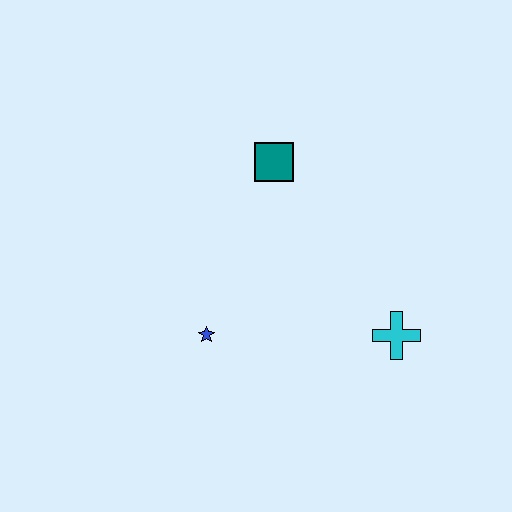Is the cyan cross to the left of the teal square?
No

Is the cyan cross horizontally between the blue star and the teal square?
No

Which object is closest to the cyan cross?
The blue star is closest to the cyan cross.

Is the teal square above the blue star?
Yes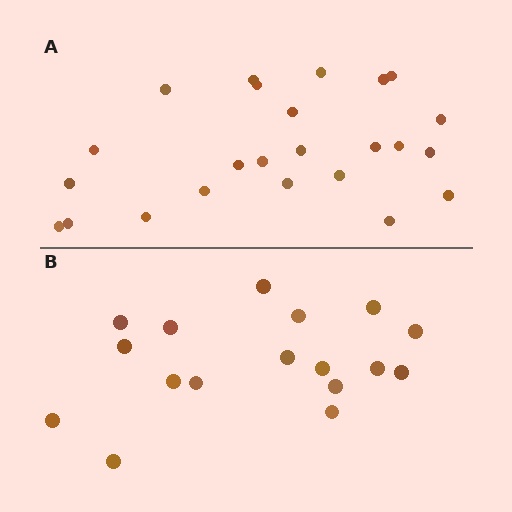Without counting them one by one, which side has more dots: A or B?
Region A (the top region) has more dots.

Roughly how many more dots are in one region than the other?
Region A has roughly 8 or so more dots than region B.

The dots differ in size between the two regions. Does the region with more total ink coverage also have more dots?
No. Region B has more total ink coverage because its dots are larger, but region A actually contains more individual dots. Total area can be misleading — the number of items is what matters here.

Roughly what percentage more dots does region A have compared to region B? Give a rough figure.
About 40% more.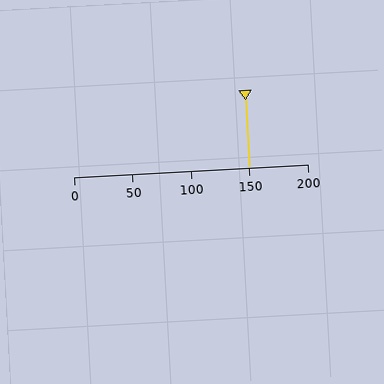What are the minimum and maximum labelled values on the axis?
The axis runs from 0 to 200.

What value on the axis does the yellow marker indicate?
The marker indicates approximately 150.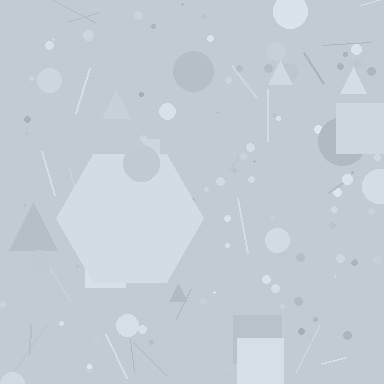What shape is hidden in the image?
A hexagon is hidden in the image.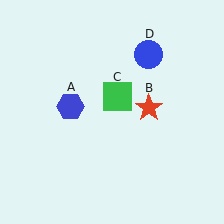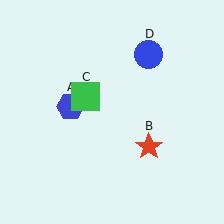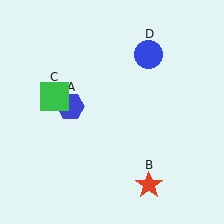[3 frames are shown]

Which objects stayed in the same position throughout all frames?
Blue hexagon (object A) and blue circle (object D) remained stationary.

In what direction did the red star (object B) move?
The red star (object B) moved down.